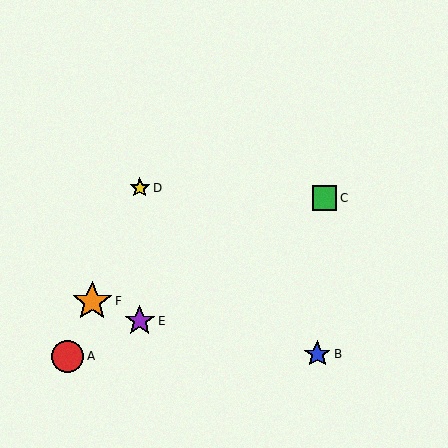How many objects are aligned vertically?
2 objects (D, E) are aligned vertically.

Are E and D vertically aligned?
Yes, both are at x≈140.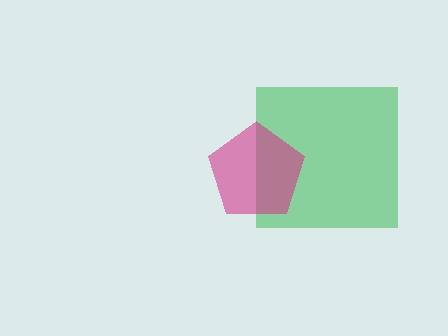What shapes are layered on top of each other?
The layered shapes are: a green square, a magenta pentagon.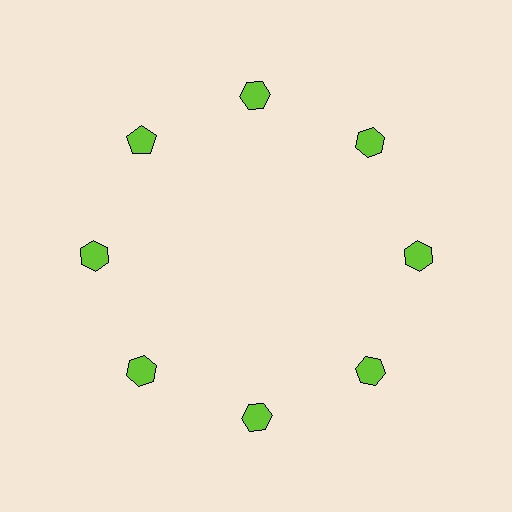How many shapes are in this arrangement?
There are 8 shapes arranged in a ring pattern.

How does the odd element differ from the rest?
It has a different shape: pentagon instead of hexagon.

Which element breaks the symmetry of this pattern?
The lime pentagon at roughly the 10 o'clock position breaks the symmetry. All other shapes are lime hexagons.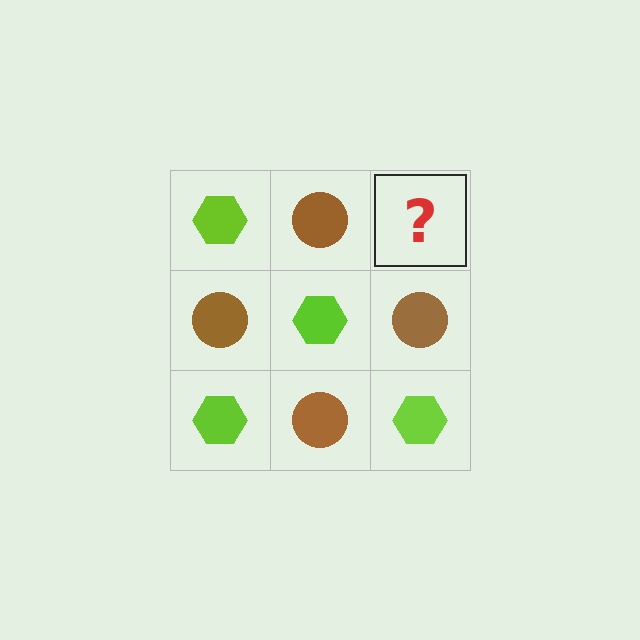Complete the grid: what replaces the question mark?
The question mark should be replaced with a lime hexagon.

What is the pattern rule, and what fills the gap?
The rule is that it alternates lime hexagon and brown circle in a checkerboard pattern. The gap should be filled with a lime hexagon.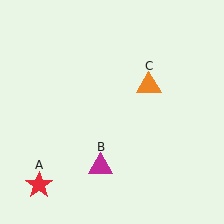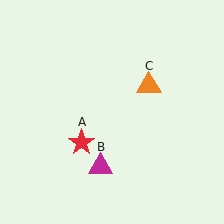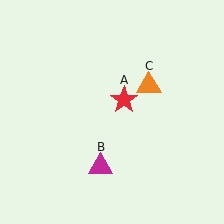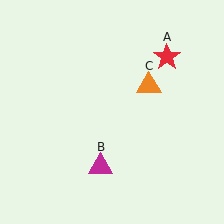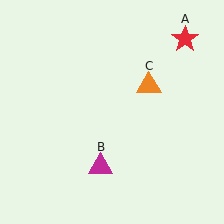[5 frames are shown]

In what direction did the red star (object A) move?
The red star (object A) moved up and to the right.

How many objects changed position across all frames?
1 object changed position: red star (object A).